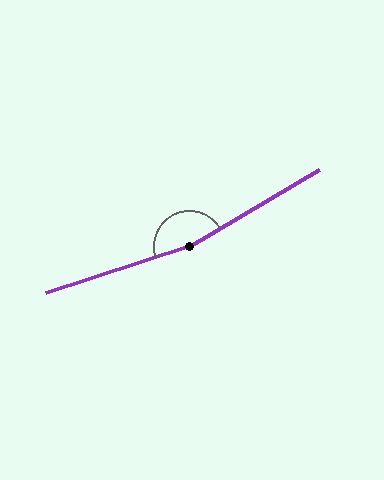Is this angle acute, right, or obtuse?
It is obtuse.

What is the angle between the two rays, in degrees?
Approximately 167 degrees.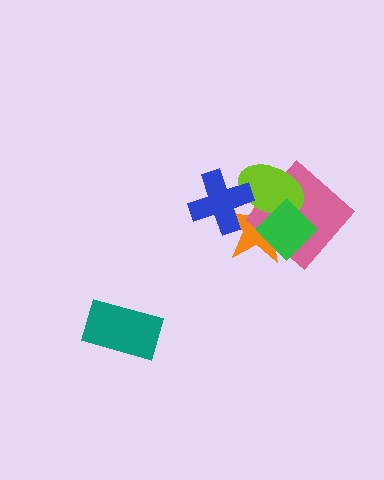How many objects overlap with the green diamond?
3 objects overlap with the green diamond.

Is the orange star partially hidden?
Yes, it is partially covered by another shape.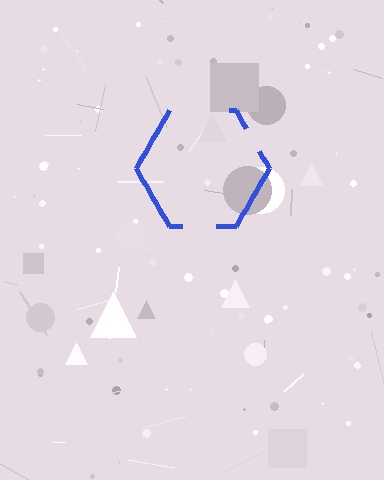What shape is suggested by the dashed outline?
The dashed outline suggests a hexagon.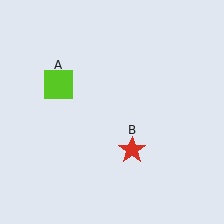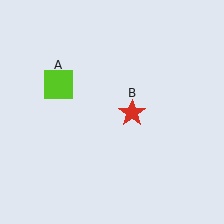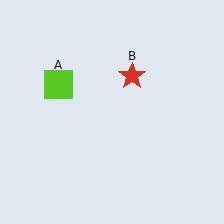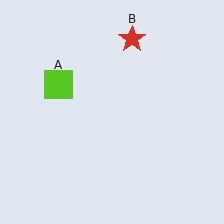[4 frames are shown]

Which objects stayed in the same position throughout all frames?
Lime square (object A) remained stationary.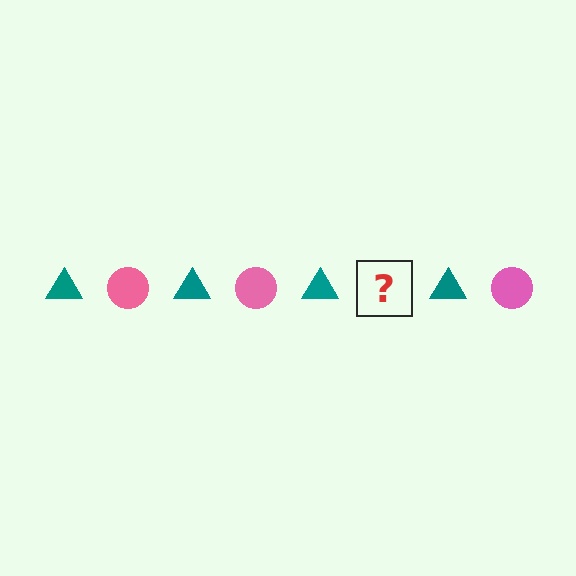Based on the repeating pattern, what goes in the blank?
The blank should be a pink circle.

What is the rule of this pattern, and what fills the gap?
The rule is that the pattern alternates between teal triangle and pink circle. The gap should be filled with a pink circle.